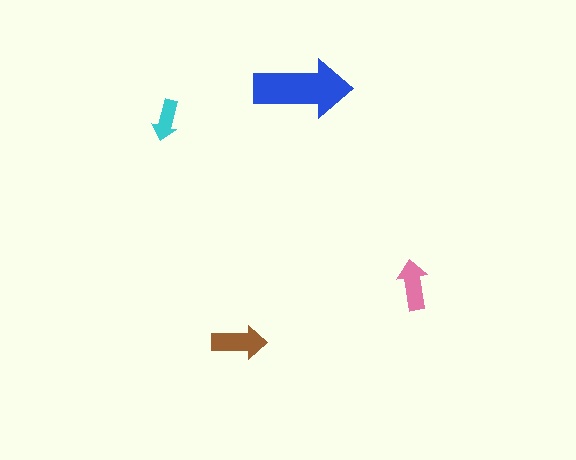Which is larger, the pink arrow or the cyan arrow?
The pink one.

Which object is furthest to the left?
The cyan arrow is leftmost.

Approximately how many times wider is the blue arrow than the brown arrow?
About 2 times wider.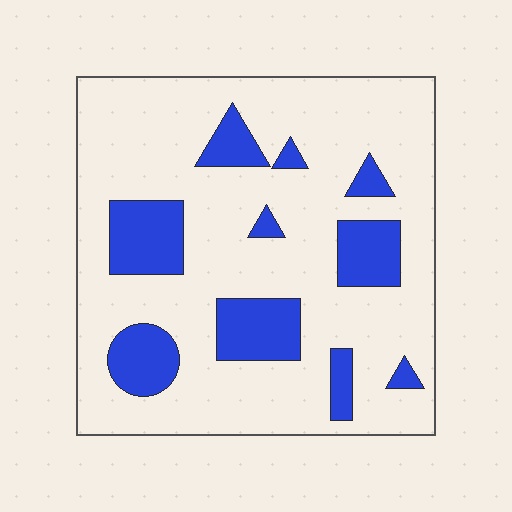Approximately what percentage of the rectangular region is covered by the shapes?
Approximately 20%.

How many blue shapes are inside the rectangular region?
10.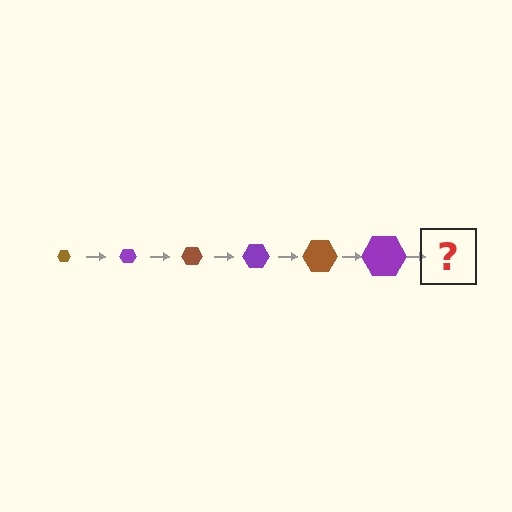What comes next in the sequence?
The next element should be a brown hexagon, larger than the previous one.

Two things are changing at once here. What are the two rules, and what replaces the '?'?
The two rules are that the hexagon grows larger each step and the color cycles through brown and purple. The '?' should be a brown hexagon, larger than the previous one.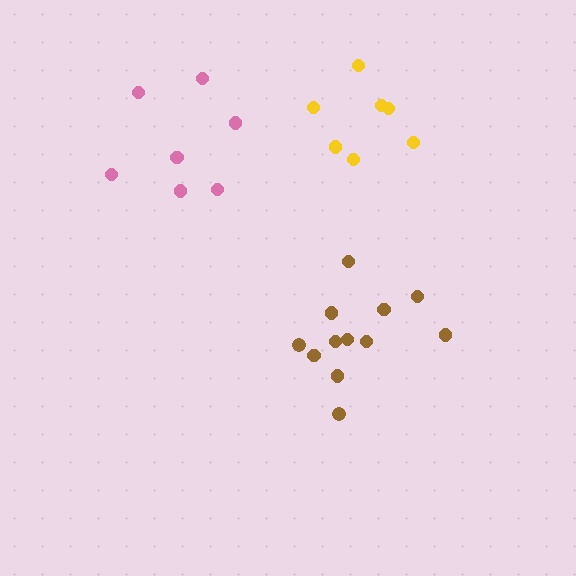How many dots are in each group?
Group 1: 7 dots, Group 2: 12 dots, Group 3: 7 dots (26 total).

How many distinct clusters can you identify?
There are 3 distinct clusters.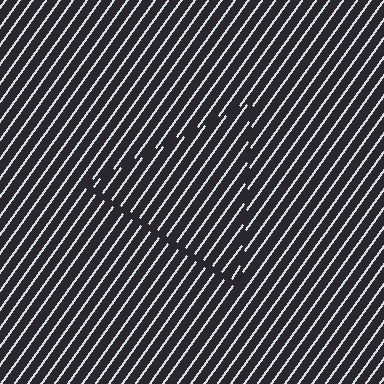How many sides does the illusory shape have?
3 sides — the line-ends trace a triangle.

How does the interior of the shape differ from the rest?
The interior of the shape contains the same grating, shifted by half a period — the contour is defined by the phase discontinuity where line-ends from the inner and outer gratings abut.